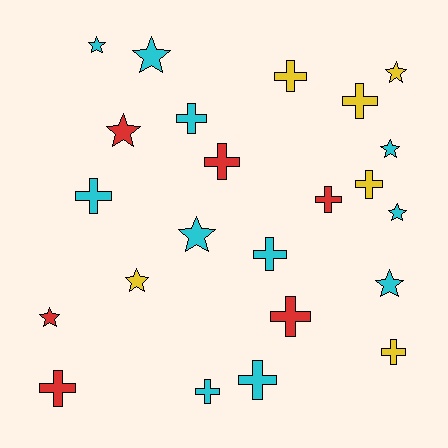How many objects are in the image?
There are 23 objects.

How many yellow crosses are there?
There are 4 yellow crosses.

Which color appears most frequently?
Cyan, with 11 objects.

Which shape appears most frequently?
Cross, with 13 objects.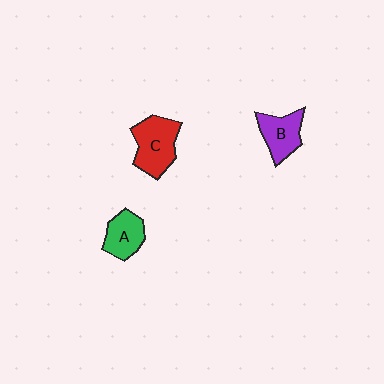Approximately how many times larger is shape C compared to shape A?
Approximately 1.4 times.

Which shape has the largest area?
Shape C (red).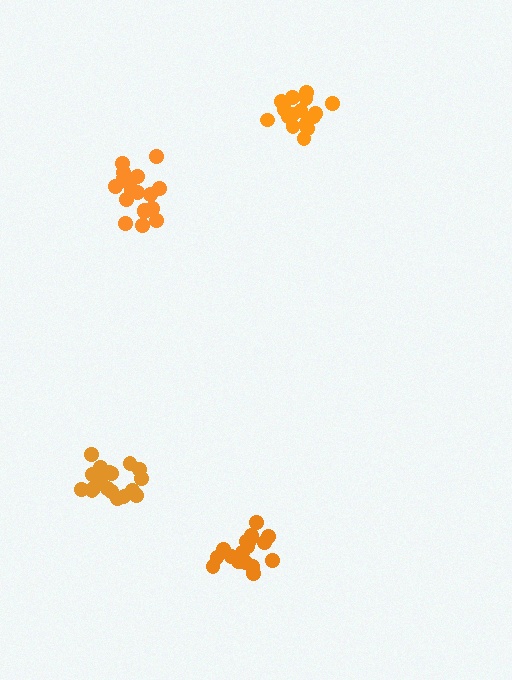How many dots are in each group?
Group 1: 17 dots, Group 2: 16 dots, Group 3: 18 dots, Group 4: 20 dots (71 total).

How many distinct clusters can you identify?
There are 4 distinct clusters.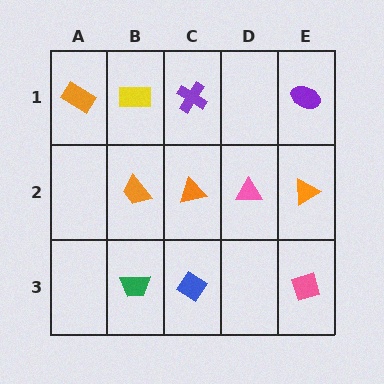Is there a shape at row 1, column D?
No, that cell is empty.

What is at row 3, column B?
A green trapezoid.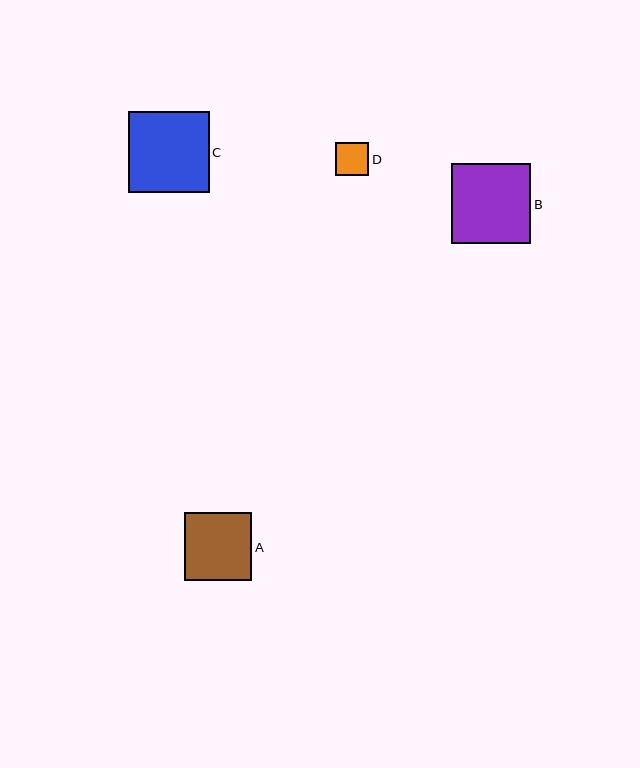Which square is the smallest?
Square D is the smallest with a size of approximately 33 pixels.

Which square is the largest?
Square C is the largest with a size of approximately 81 pixels.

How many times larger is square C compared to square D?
Square C is approximately 2.5 times the size of square D.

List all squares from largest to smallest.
From largest to smallest: C, B, A, D.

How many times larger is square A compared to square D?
Square A is approximately 2.0 times the size of square D.